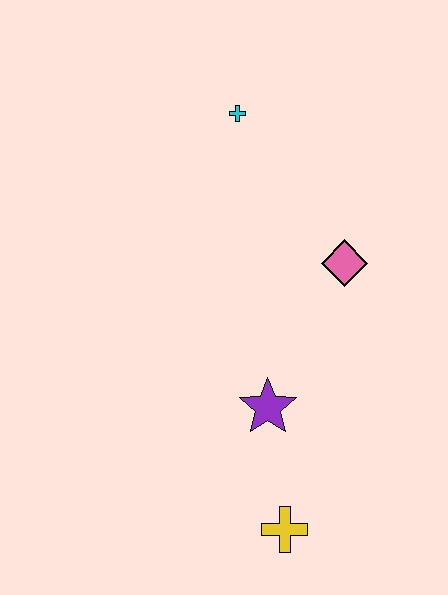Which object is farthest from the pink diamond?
The yellow cross is farthest from the pink diamond.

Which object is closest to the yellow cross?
The purple star is closest to the yellow cross.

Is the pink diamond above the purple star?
Yes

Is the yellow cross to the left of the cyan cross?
No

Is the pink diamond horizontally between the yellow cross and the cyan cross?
No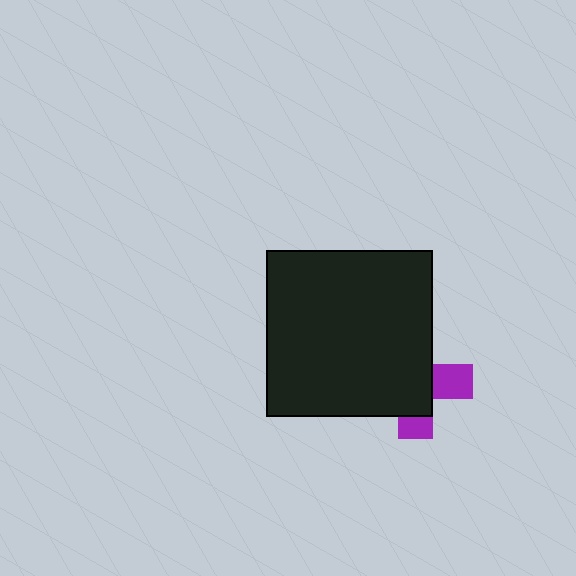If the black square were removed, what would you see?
You would see the complete purple cross.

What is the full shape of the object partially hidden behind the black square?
The partially hidden object is a purple cross.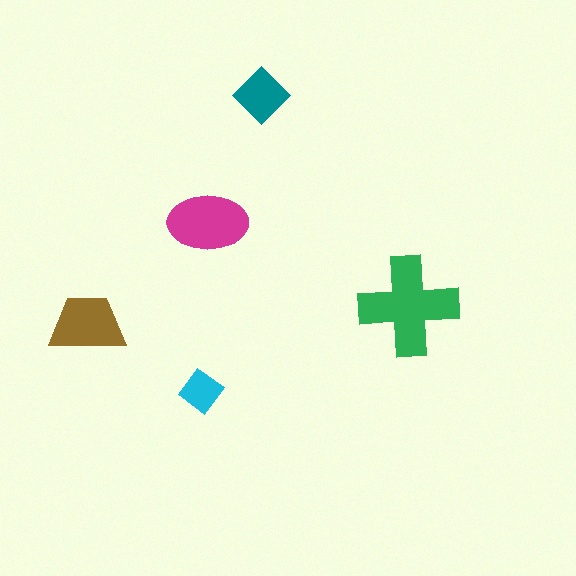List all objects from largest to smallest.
The green cross, the magenta ellipse, the brown trapezoid, the teal diamond, the cyan diamond.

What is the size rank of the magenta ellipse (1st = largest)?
2nd.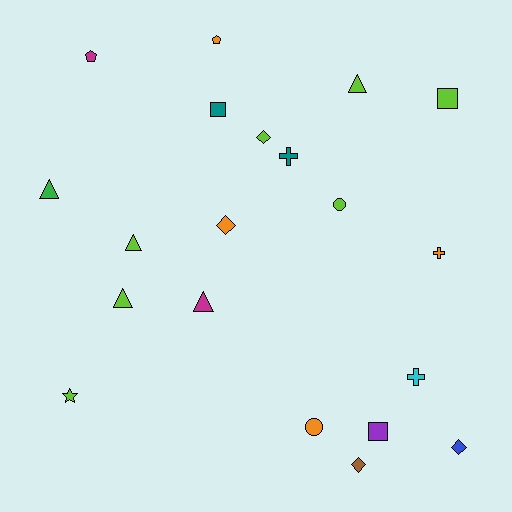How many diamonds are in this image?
There are 4 diamonds.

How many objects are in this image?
There are 20 objects.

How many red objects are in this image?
There are no red objects.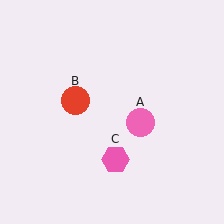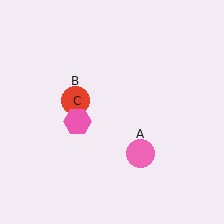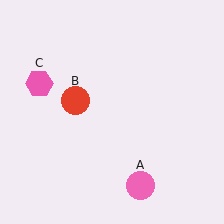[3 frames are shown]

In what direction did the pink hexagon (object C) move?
The pink hexagon (object C) moved up and to the left.